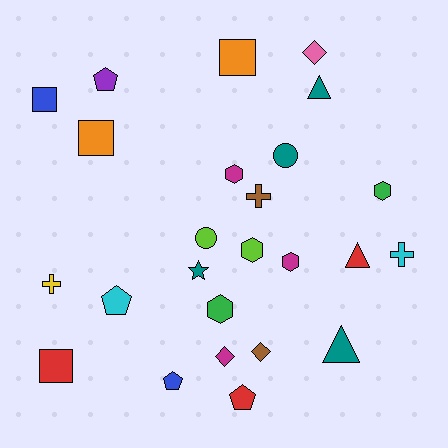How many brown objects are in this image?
There are 2 brown objects.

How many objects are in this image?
There are 25 objects.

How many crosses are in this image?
There are 3 crosses.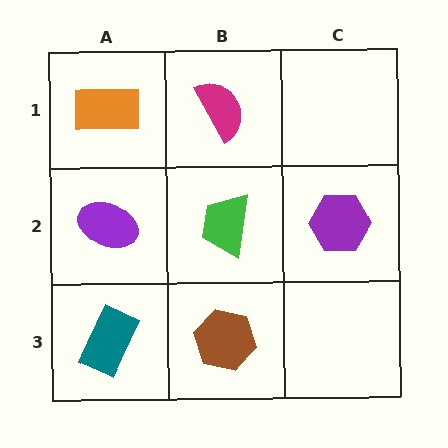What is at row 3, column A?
A teal rectangle.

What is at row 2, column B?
A green trapezoid.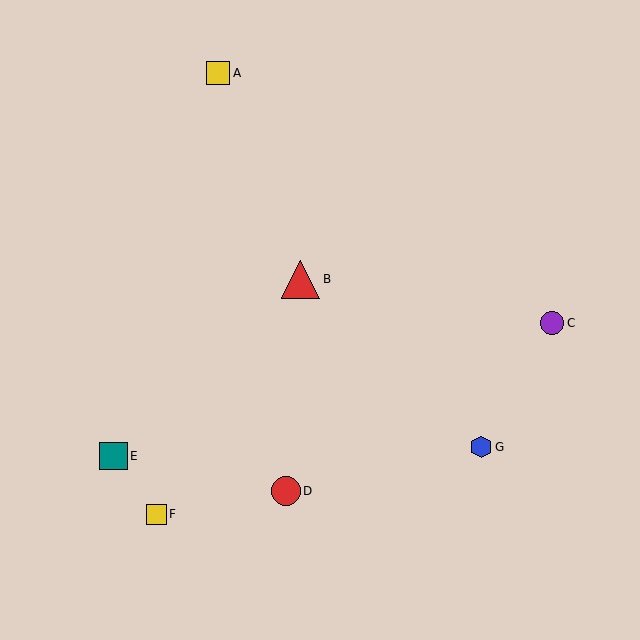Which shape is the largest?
The red triangle (labeled B) is the largest.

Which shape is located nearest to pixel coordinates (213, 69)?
The yellow square (labeled A) at (218, 73) is nearest to that location.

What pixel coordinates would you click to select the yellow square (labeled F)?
Click at (156, 514) to select the yellow square F.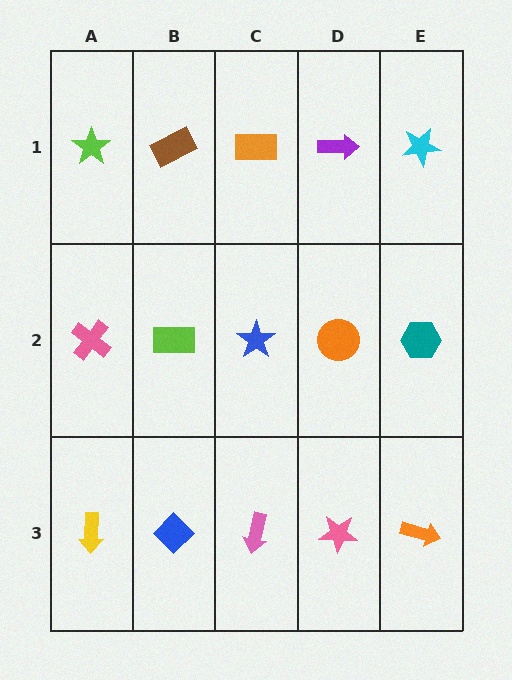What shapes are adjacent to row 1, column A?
A pink cross (row 2, column A), a brown rectangle (row 1, column B).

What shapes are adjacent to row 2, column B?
A brown rectangle (row 1, column B), a blue diamond (row 3, column B), a pink cross (row 2, column A), a blue star (row 2, column C).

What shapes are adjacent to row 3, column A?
A pink cross (row 2, column A), a blue diamond (row 3, column B).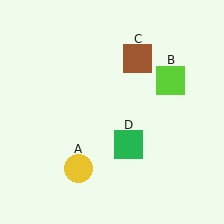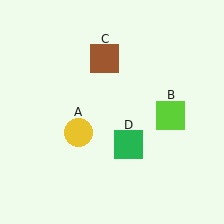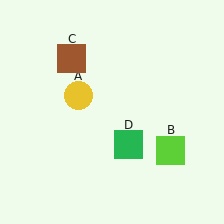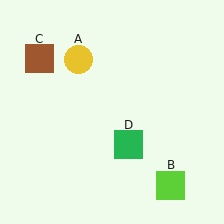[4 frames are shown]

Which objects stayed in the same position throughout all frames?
Green square (object D) remained stationary.